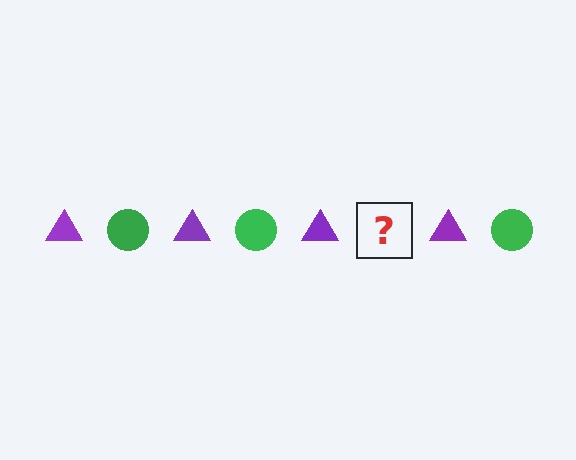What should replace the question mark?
The question mark should be replaced with a green circle.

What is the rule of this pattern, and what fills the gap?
The rule is that the pattern alternates between purple triangle and green circle. The gap should be filled with a green circle.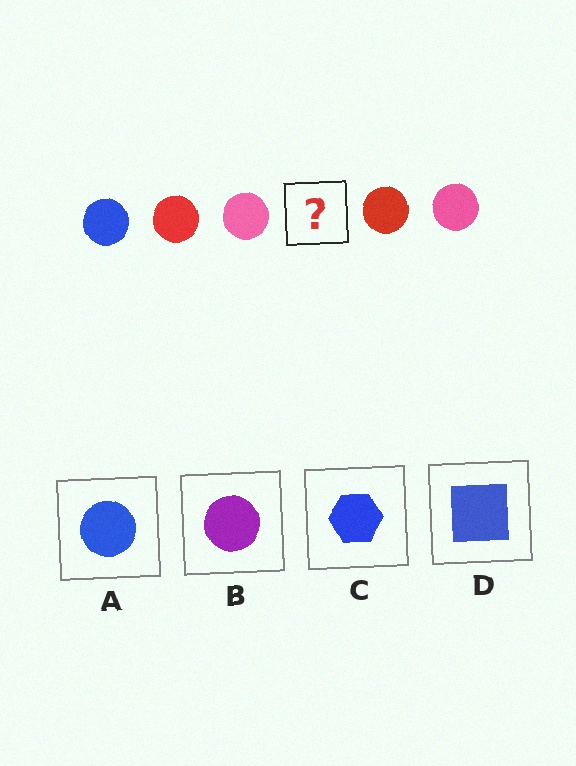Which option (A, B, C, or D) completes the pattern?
A.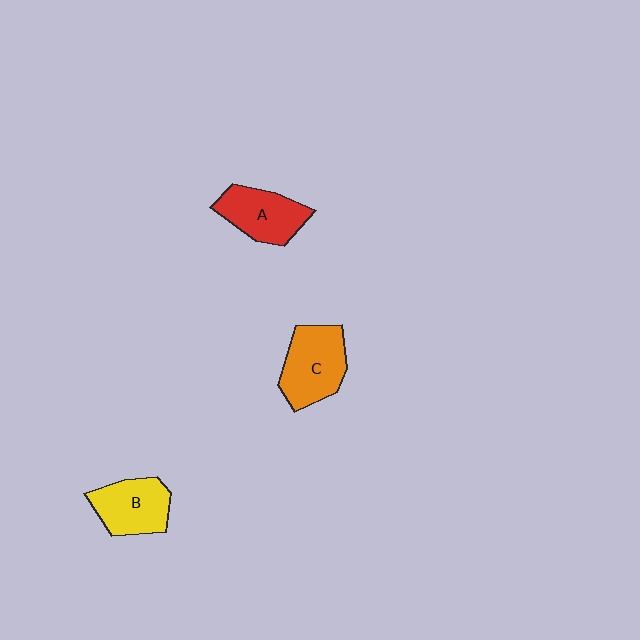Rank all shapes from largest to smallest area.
From largest to smallest: C (orange), A (red), B (yellow).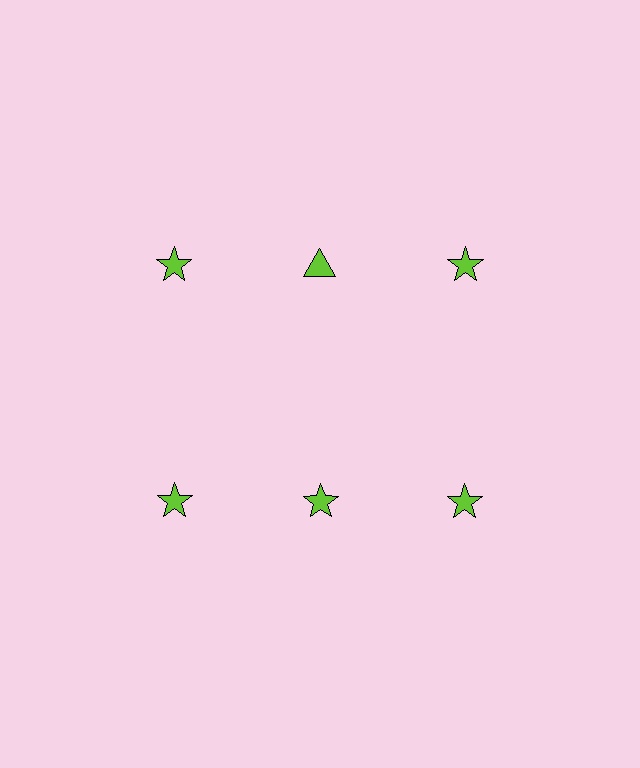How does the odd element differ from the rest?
It has a different shape: triangle instead of star.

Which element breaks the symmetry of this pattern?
The lime triangle in the top row, second from left column breaks the symmetry. All other shapes are lime stars.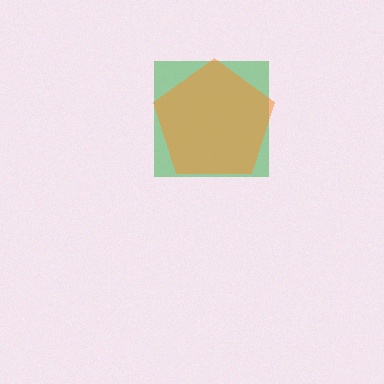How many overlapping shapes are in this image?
There are 2 overlapping shapes in the image.